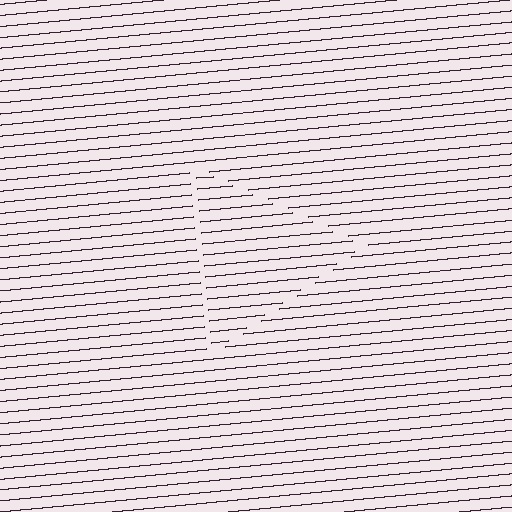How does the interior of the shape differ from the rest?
The interior of the shape contains the same grating, shifted by half a period — the contour is defined by the phase discontinuity where line-ends from the inner and outer gratings abut.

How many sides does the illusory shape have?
3 sides — the line-ends trace a triangle.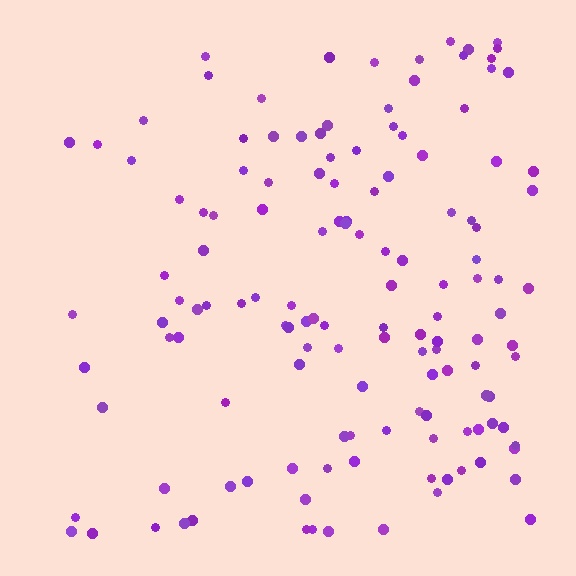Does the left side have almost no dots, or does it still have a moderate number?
Still a moderate number, just noticeably fewer than the right.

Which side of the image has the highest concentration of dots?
The right.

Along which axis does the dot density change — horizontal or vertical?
Horizontal.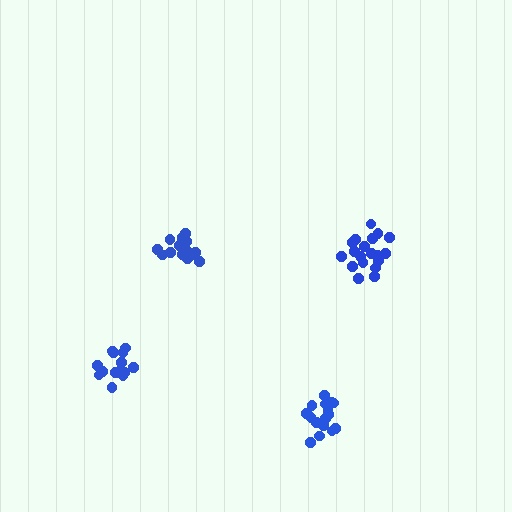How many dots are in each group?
Group 1: 16 dots, Group 2: 17 dots, Group 3: 15 dots, Group 4: 21 dots (69 total).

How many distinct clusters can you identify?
There are 4 distinct clusters.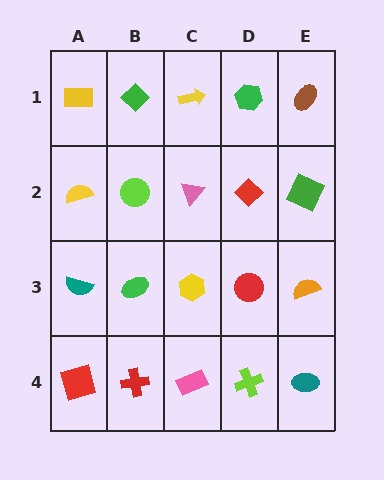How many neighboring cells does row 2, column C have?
4.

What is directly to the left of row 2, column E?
A red diamond.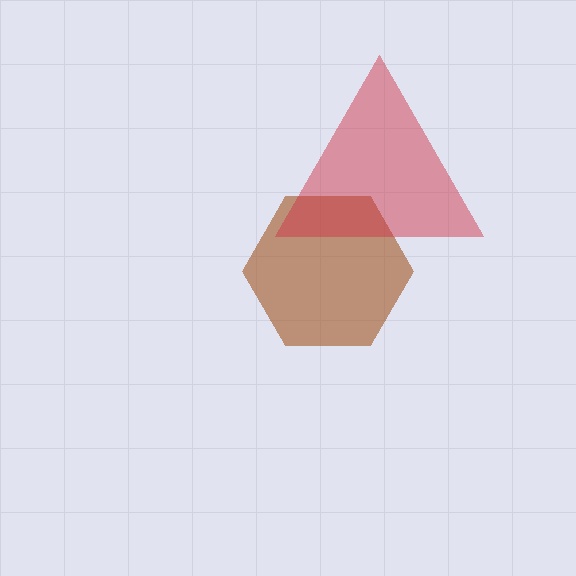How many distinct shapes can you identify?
There are 2 distinct shapes: a brown hexagon, a red triangle.